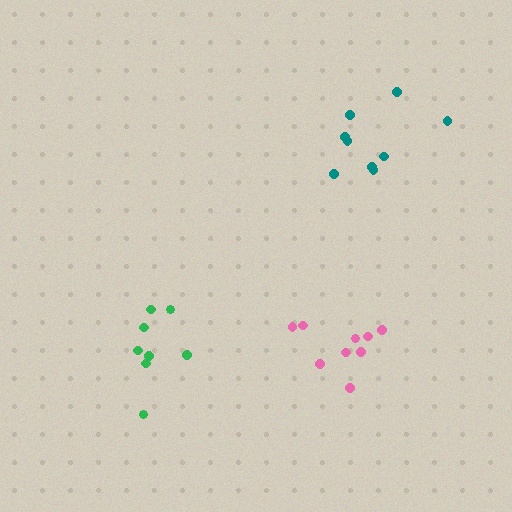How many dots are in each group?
Group 1: 9 dots, Group 2: 9 dots, Group 3: 8 dots (26 total).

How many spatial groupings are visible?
There are 3 spatial groupings.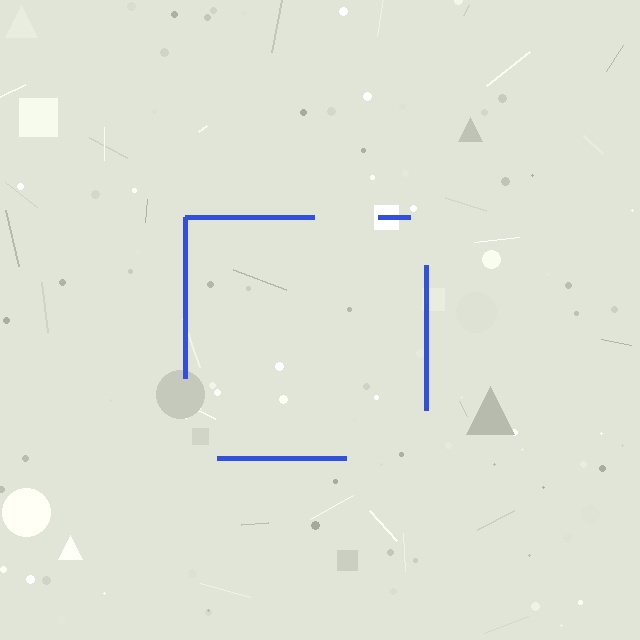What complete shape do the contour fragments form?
The contour fragments form a square.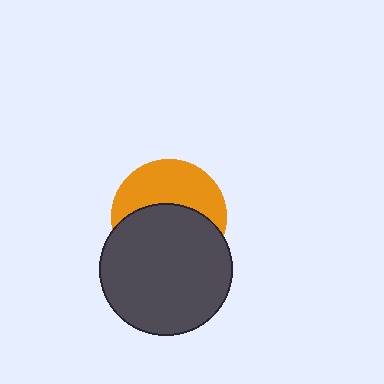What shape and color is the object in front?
The object in front is a dark gray circle.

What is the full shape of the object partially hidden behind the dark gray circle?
The partially hidden object is an orange circle.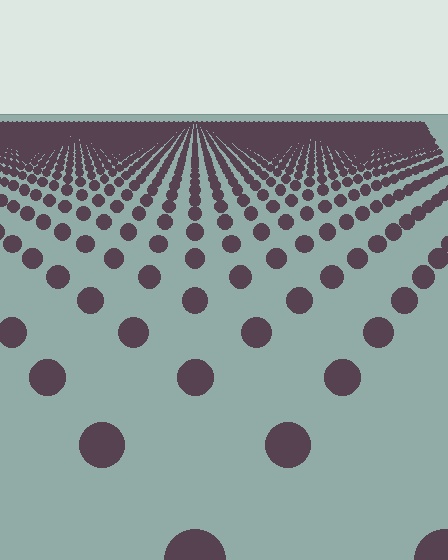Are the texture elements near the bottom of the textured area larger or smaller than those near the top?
Larger. Near the bottom, elements are closer to the viewer and appear at a bigger on-screen size.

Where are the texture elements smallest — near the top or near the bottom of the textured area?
Near the top.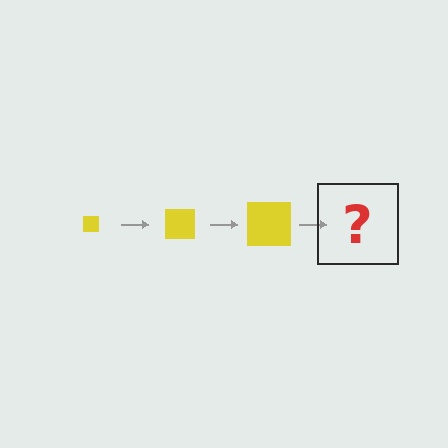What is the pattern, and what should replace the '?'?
The pattern is that the square gets progressively larger each step. The '?' should be a yellow square, larger than the previous one.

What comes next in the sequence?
The next element should be a yellow square, larger than the previous one.